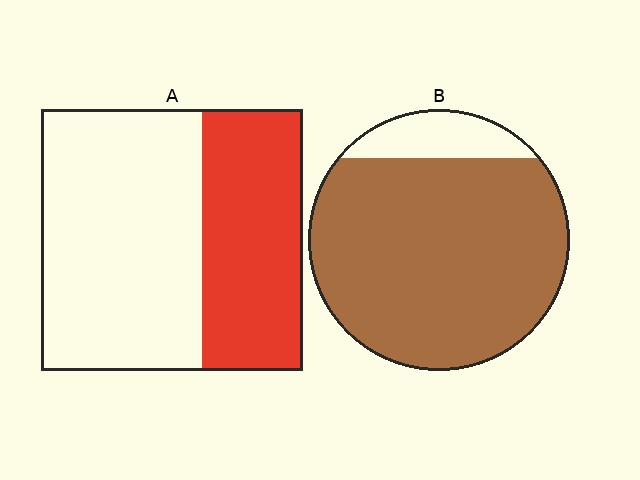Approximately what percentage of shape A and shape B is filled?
A is approximately 40% and B is approximately 85%.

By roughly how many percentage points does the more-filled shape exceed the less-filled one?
By roughly 50 percentage points (B over A).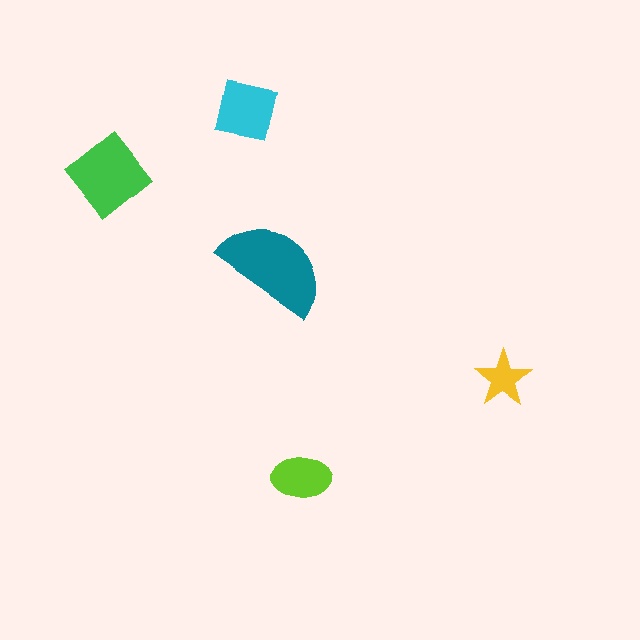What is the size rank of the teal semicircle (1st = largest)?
1st.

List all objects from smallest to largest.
The yellow star, the lime ellipse, the cyan square, the green diamond, the teal semicircle.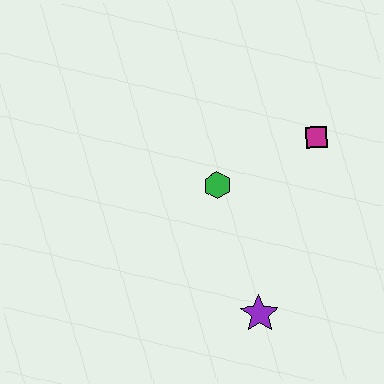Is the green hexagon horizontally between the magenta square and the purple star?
No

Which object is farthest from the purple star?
The magenta square is farthest from the purple star.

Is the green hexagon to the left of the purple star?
Yes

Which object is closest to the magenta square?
The green hexagon is closest to the magenta square.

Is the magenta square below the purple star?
No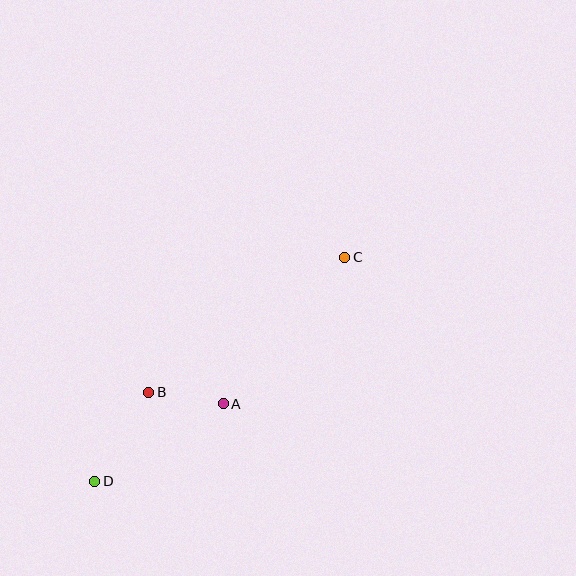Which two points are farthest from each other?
Points C and D are farthest from each other.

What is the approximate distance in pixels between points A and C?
The distance between A and C is approximately 190 pixels.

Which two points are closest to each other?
Points A and B are closest to each other.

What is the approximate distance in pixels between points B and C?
The distance between B and C is approximately 238 pixels.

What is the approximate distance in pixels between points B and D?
The distance between B and D is approximately 104 pixels.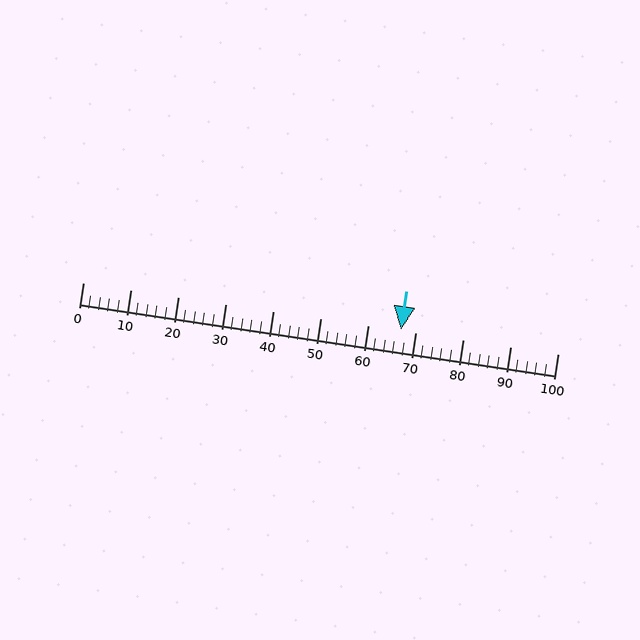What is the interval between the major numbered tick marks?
The major tick marks are spaced 10 units apart.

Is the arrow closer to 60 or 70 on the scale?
The arrow is closer to 70.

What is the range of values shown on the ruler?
The ruler shows values from 0 to 100.